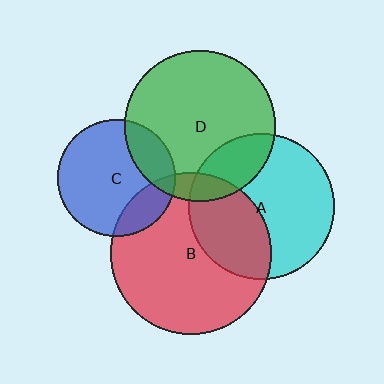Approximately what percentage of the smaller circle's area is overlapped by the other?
Approximately 10%.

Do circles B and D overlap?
Yes.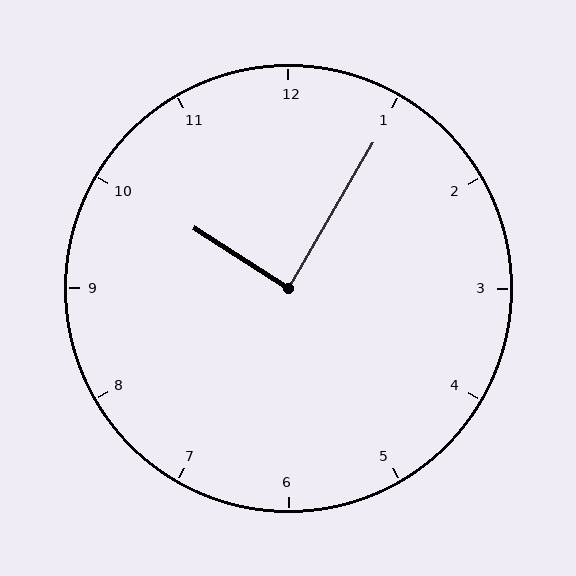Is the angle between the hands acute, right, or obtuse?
It is right.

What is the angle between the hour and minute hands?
Approximately 88 degrees.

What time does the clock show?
10:05.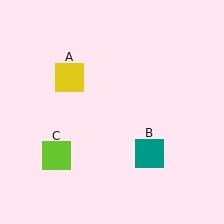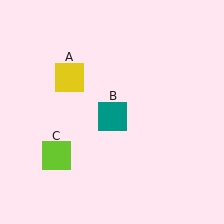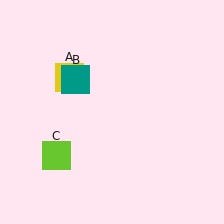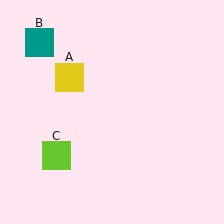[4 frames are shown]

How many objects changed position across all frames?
1 object changed position: teal square (object B).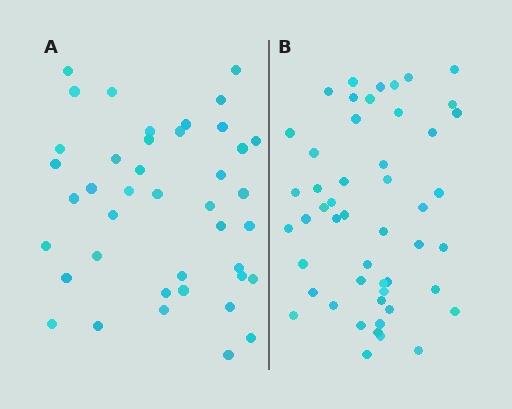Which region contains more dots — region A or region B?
Region B (the right region) has more dots.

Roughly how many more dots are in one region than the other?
Region B has roughly 8 or so more dots than region A.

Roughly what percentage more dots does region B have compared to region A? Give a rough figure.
About 20% more.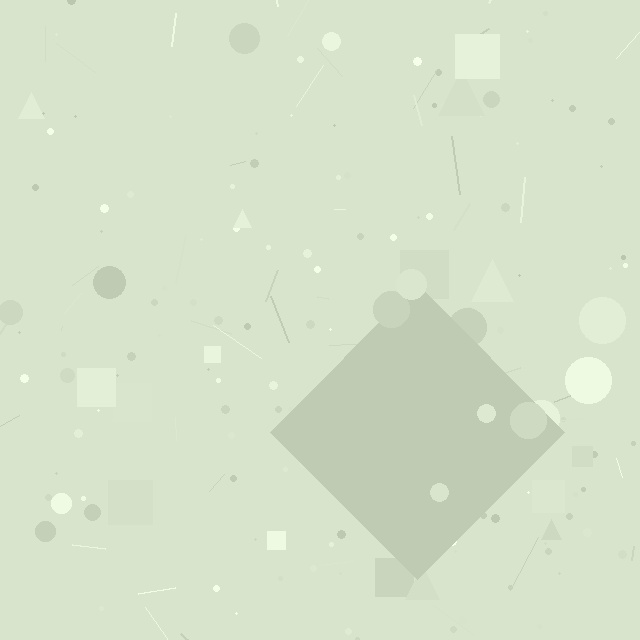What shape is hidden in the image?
A diamond is hidden in the image.